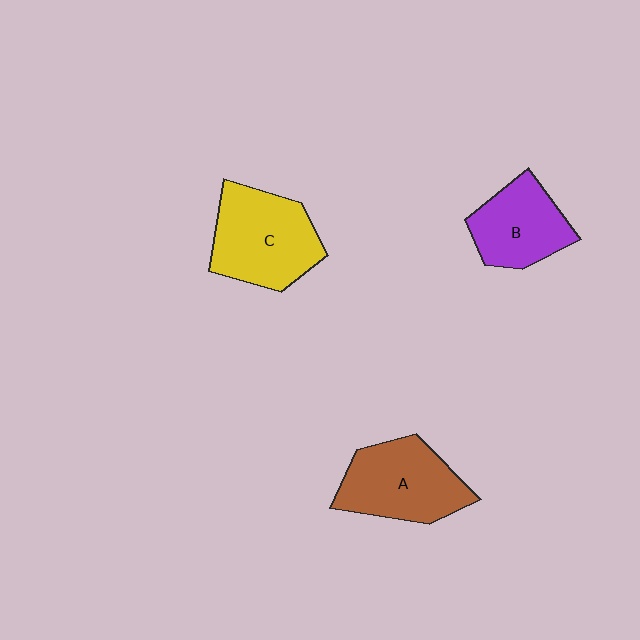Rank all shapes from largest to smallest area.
From largest to smallest: C (yellow), A (brown), B (purple).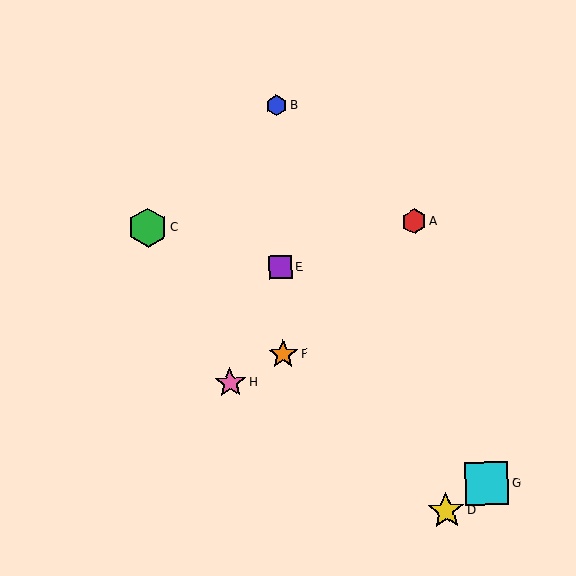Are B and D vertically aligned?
No, B is at x≈276 and D is at x≈446.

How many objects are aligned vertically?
3 objects (B, E, F) are aligned vertically.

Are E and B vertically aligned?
Yes, both are at x≈280.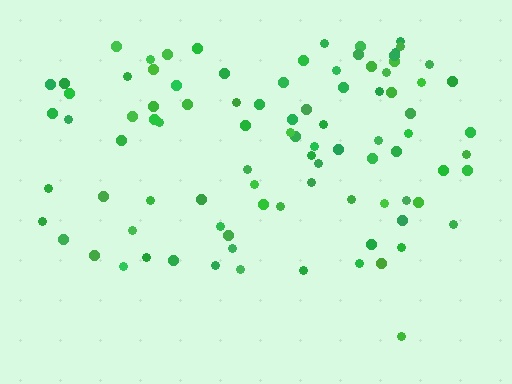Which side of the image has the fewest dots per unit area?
The bottom.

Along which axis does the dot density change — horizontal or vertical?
Vertical.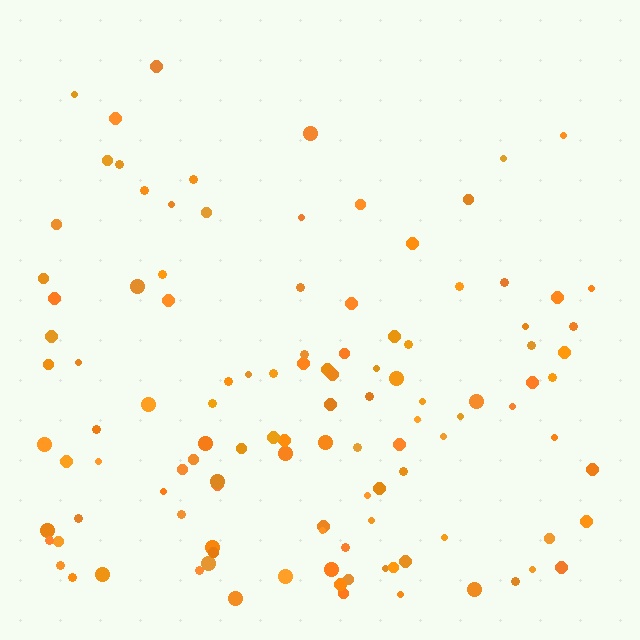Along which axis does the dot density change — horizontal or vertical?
Vertical.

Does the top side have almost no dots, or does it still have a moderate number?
Still a moderate number, just noticeably fewer than the bottom.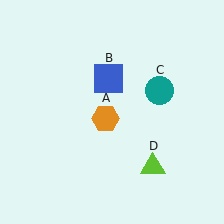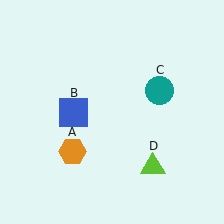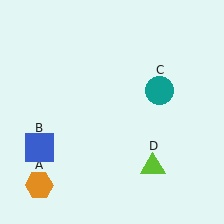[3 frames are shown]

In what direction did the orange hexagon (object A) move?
The orange hexagon (object A) moved down and to the left.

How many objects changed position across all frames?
2 objects changed position: orange hexagon (object A), blue square (object B).